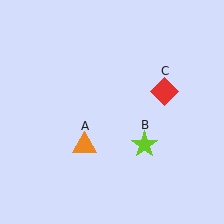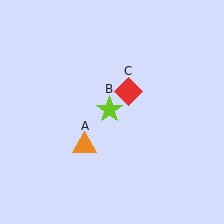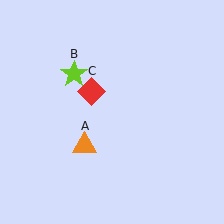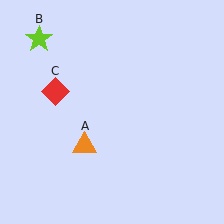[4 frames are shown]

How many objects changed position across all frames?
2 objects changed position: lime star (object B), red diamond (object C).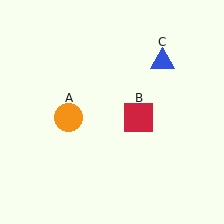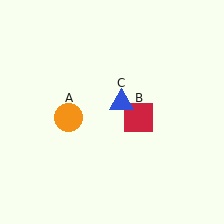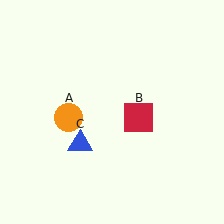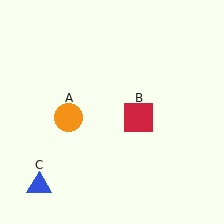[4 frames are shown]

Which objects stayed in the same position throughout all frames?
Orange circle (object A) and red square (object B) remained stationary.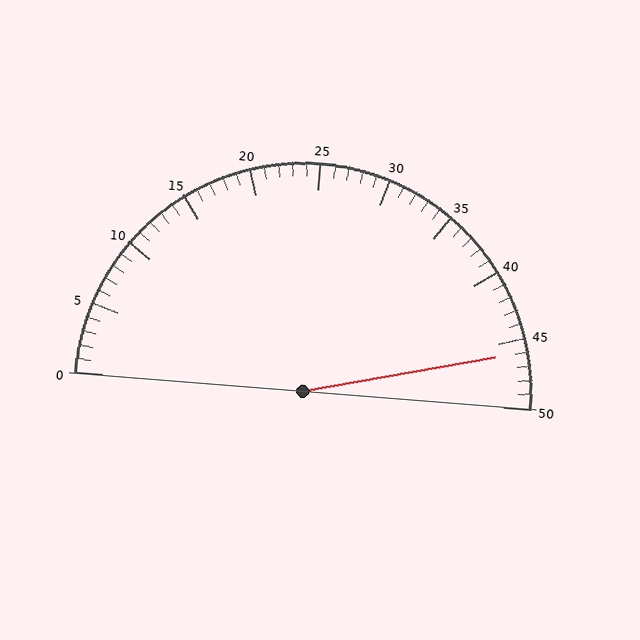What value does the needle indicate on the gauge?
The needle indicates approximately 46.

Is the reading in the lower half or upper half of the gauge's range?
The reading is in the upper half of the range (0 to 50).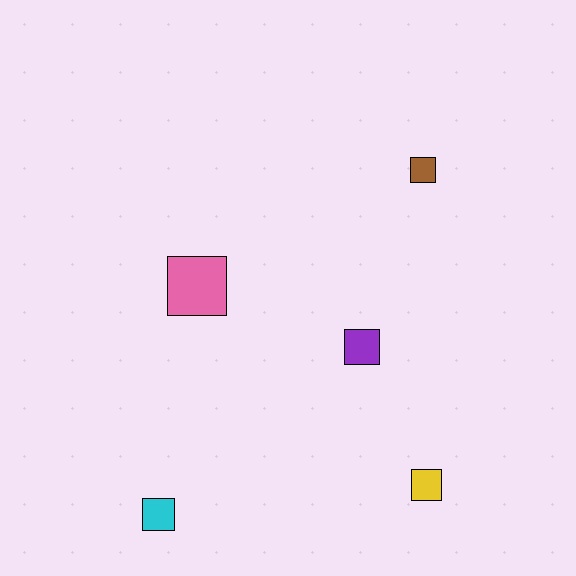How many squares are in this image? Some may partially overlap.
There are 5 squares.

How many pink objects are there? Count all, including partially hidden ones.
There is 1 pink object.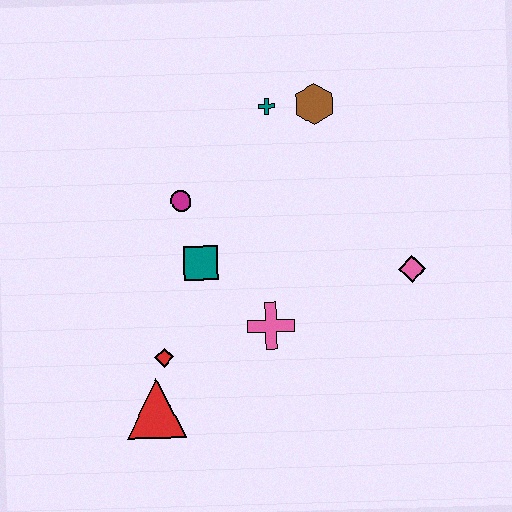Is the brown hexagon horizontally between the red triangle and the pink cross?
No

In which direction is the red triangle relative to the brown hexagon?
The red triangle is below the brown hexagon.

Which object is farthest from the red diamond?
The brown hexagon is farthest from the red diamond.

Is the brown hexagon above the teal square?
Yes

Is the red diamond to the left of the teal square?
Yes